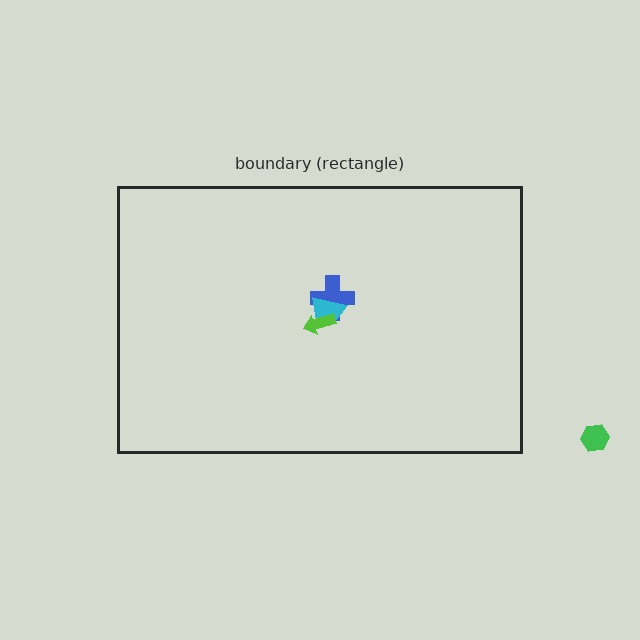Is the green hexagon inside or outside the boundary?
Outside.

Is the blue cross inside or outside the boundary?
Inside.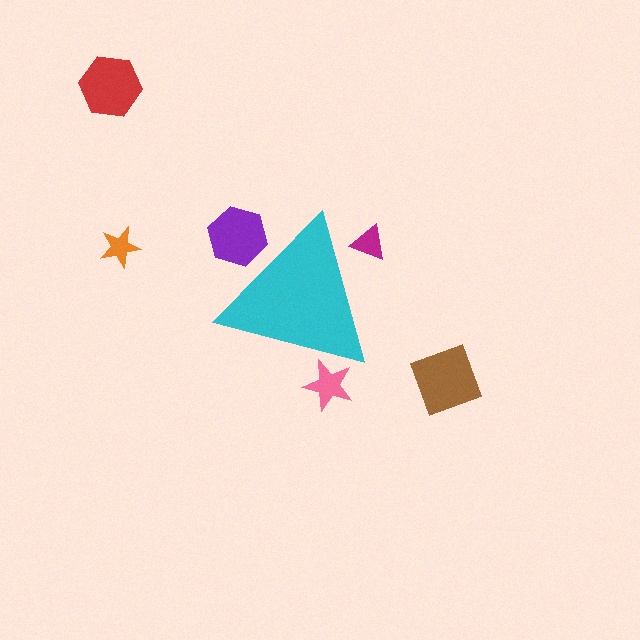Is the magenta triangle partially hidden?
Yes, the magenta triangle is partially hidden behind the cyan triangle.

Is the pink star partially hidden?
Yes, the pink star is partially hidden behind the cyan triangle.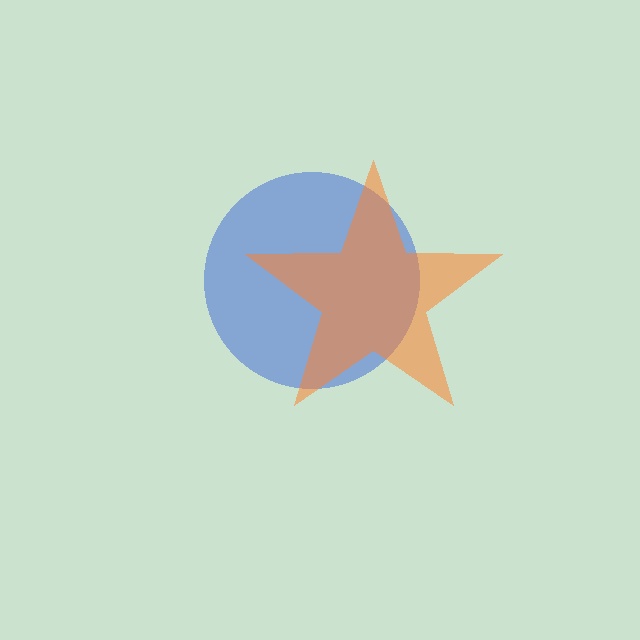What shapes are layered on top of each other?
The layered shapes are: a blue circle, an orange star.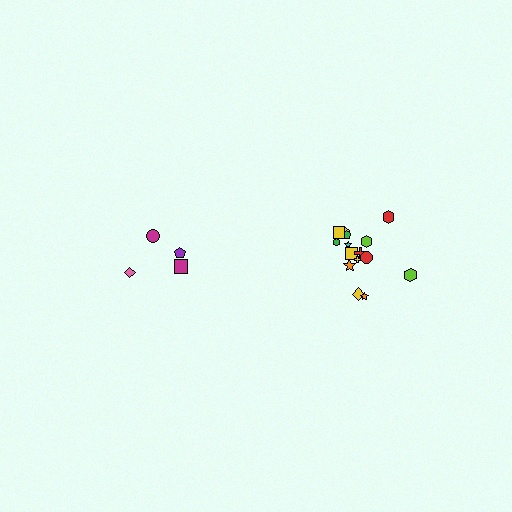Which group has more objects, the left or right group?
The right group.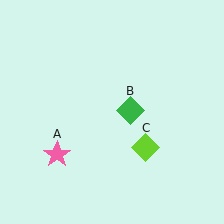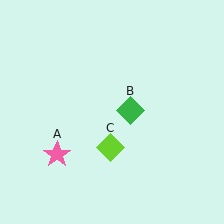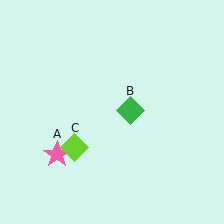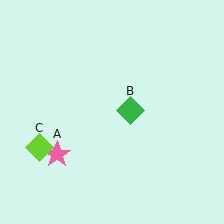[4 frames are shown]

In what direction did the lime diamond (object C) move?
The lime diamond (object C) moved left.